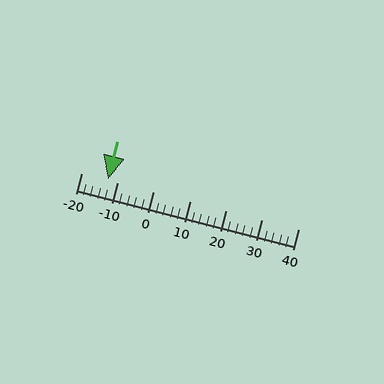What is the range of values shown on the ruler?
The ruler shows values from -20 to 40.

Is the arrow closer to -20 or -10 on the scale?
The arrow is closer to -10.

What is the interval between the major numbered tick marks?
The major tick marks are spaced 10 units apart.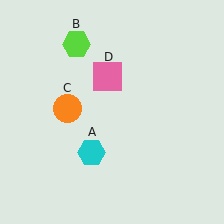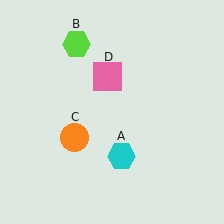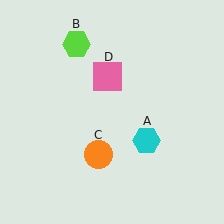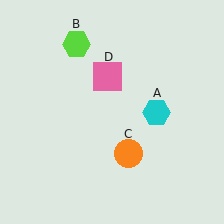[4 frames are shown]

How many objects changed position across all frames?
2 objects changed position: cyan hexagon (object A), orange circle (object C).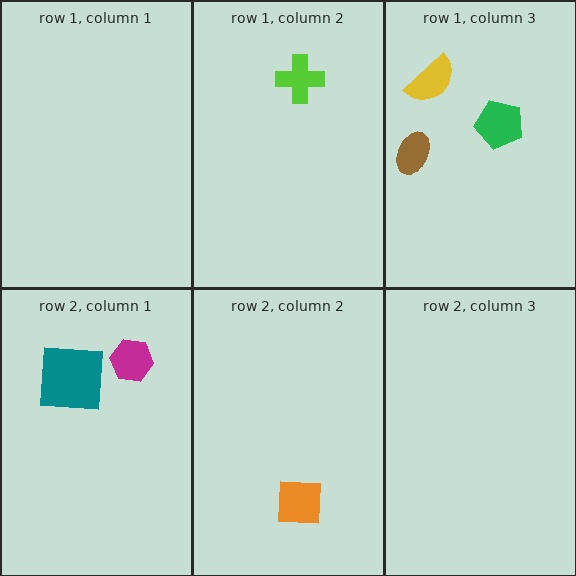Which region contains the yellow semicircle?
The row 1, column 3 region.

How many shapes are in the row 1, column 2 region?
1.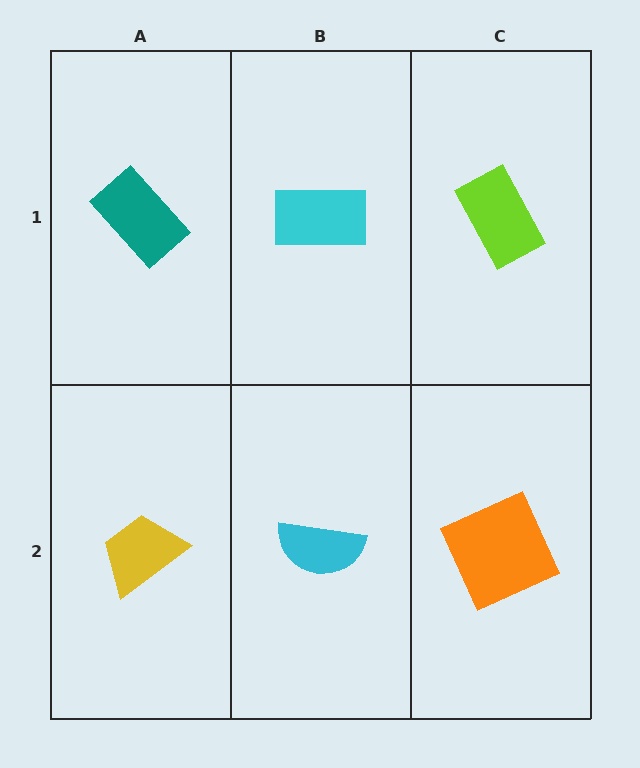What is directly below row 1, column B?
A cyan semicircle.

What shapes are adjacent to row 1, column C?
An orange square (row 2, column C), a cyan rectangle (row 1, column B).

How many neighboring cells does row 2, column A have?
2.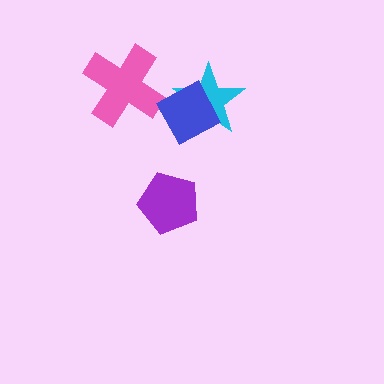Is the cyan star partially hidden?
Yes, it is partially covered by another shape.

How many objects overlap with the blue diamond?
1 object overlaps with the blue diamond.